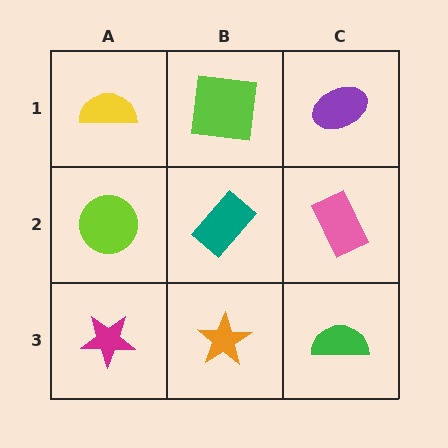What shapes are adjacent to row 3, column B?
A teal rectangle (row 2, column B), a magenta star (row 3, column A), a green semicircle (row 3, column C).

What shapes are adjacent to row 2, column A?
A yellow semicircle (row 1, column A), a magenta star (row 3, column A), a teal rectangle (row 2, column B).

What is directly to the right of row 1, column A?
A lime square.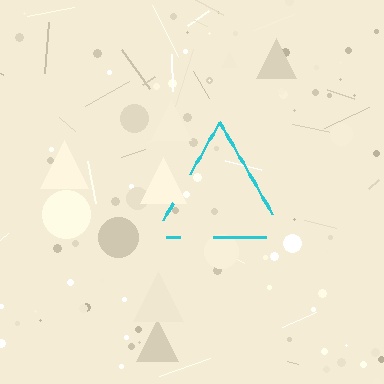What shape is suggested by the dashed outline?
The dashed outline suggests a triangle.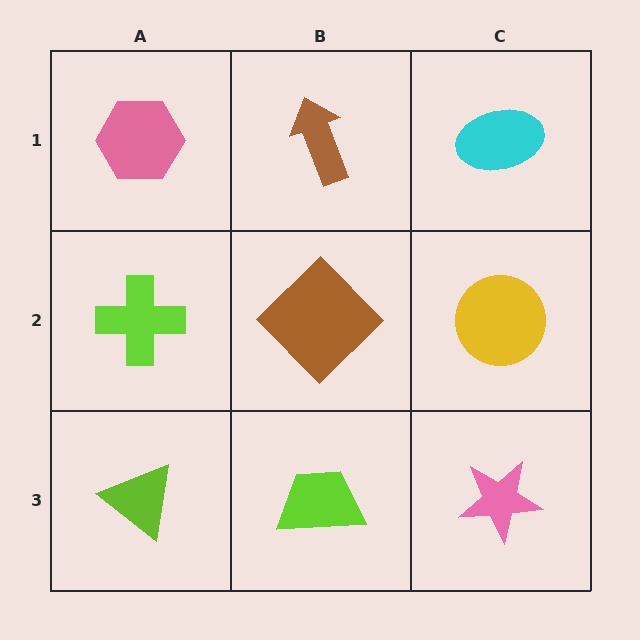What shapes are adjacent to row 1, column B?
A brown diamond (row 2, column B), a pink hexagon (row 1, column A), a cyan ellipse (row 1, column C).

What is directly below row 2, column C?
A pink star.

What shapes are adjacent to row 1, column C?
A yellow circle (row 2, column C), a brown arrow (row 1, column B).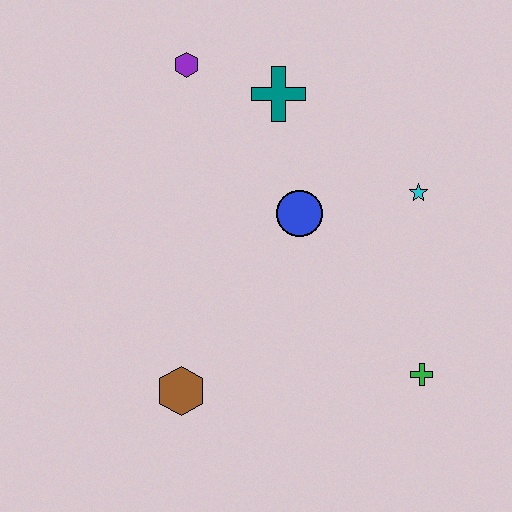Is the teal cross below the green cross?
No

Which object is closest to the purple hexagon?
The teal cross is closest to the purple hexagon.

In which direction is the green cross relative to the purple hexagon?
The green cross is below the purple hexagon.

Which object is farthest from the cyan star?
The brown hexagon is farthest from the cyan star.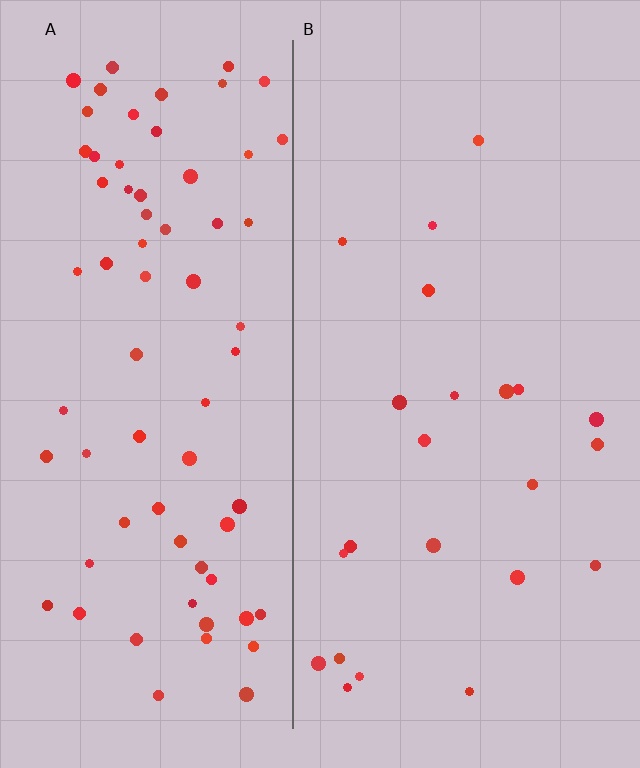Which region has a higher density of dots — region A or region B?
A (the left).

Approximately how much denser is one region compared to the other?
Approximately 3.1× — region A over region B.